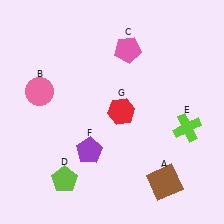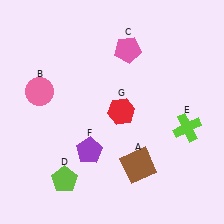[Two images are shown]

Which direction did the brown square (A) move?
The brown square (A) moved left.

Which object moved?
The brown square (A) moved left.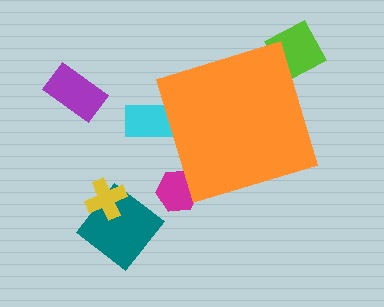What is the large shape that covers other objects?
An orange diamond.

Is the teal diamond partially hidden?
No, the teal diamond is fully visible.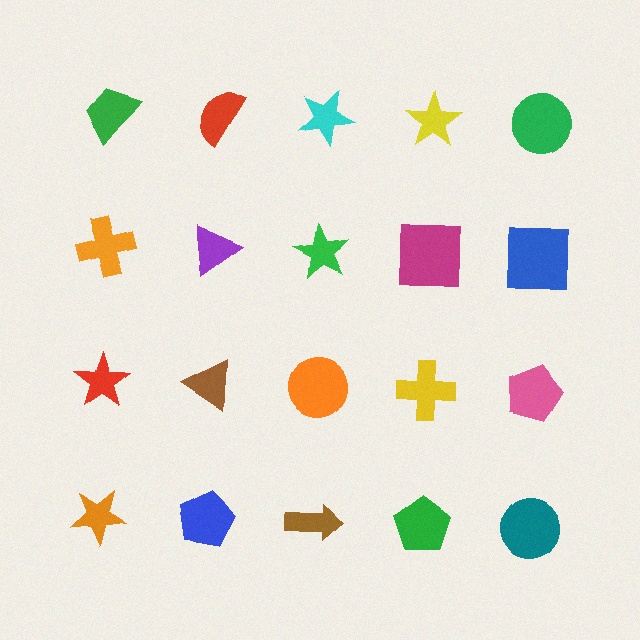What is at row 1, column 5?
A green circle.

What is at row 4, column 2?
A blue pentagon.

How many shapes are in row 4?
5 shapes.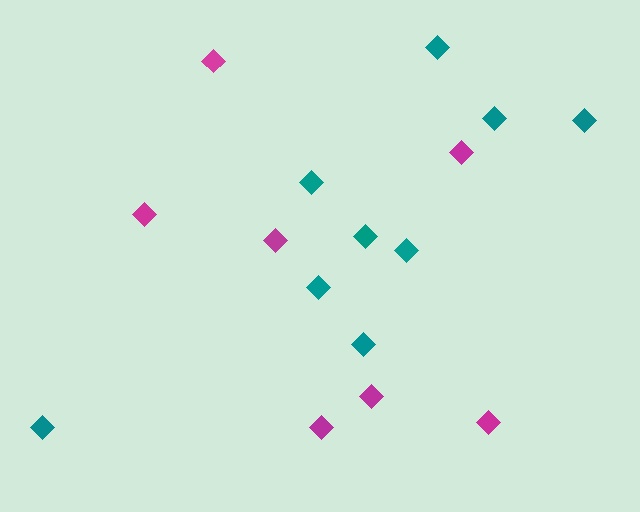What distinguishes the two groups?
There are 2 groups: one group of magenta diamonds (7) and one group of teal diamonds (9).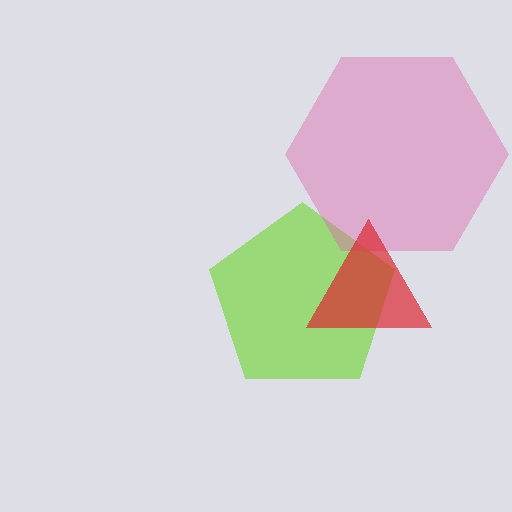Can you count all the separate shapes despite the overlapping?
Yes, there are 3 separate shapes.